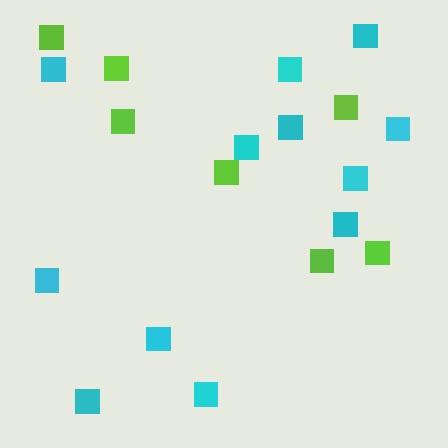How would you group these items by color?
There are 2 groups: one group of cyan squares (12) and one group of lime squares (7).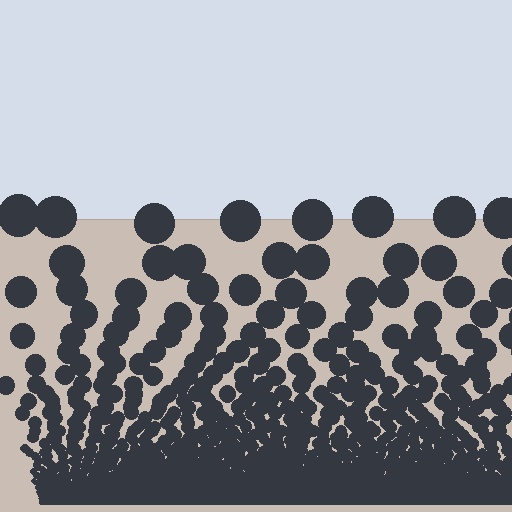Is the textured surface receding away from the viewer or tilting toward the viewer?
The surface appears to tilt toward the viewer. Texture elements get larger and sparser toward the top.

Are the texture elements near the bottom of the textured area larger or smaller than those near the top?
Smaller. The gradient is inverted — elements near the bottom are smaller and denser.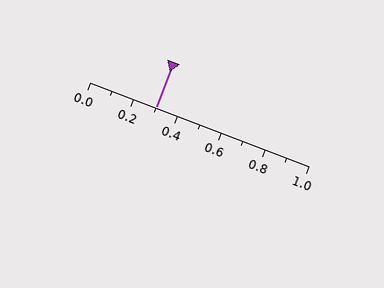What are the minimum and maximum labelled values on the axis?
The axis runs from 0.0 to 1.0.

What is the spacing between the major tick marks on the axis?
The major ticks are spaced 0.2 apart.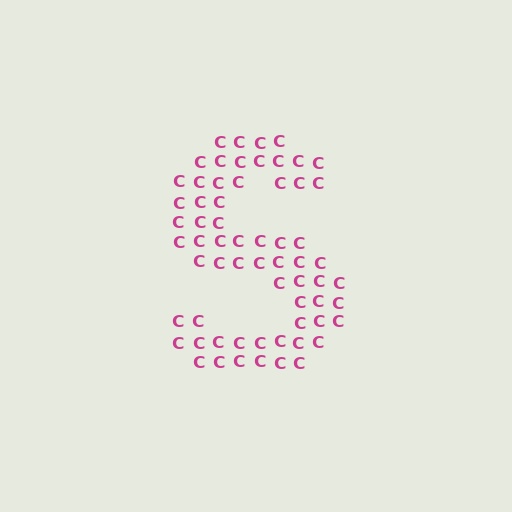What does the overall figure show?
The overall figure shows the letter S.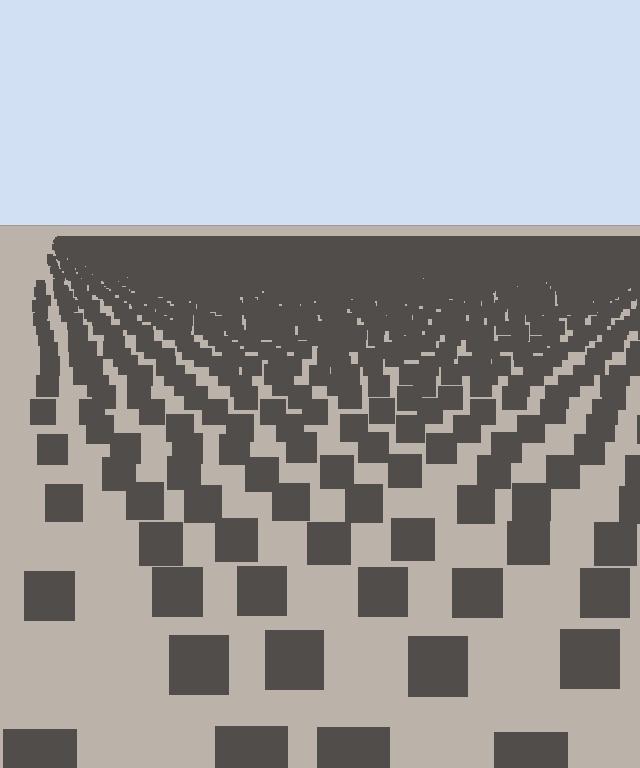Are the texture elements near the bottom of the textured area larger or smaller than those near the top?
Larger. Near the bottom, elements are closer to the viewer and appear at a bigger on-screen size.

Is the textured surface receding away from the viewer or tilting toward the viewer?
The surface is receding away from the viewer. Texture elements get smaller and denser toward the top.